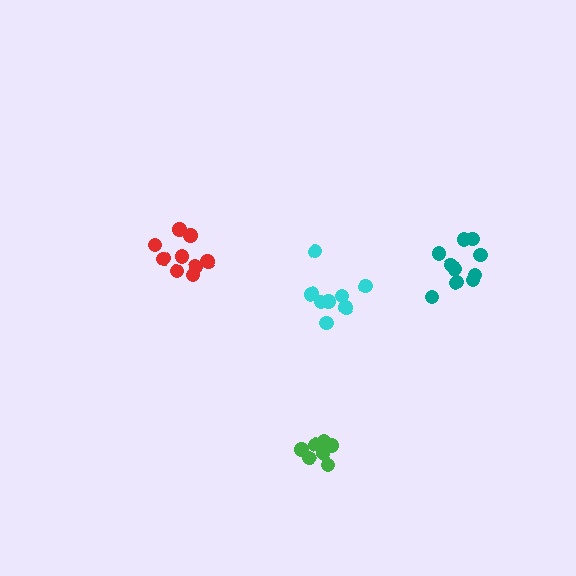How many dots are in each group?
Group 1: 10 dots, Group 2: 9 dots, Group 3: 7 dots, Group 4: 9 dots (35 total).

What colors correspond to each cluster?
The clusters are colored: teal, red, green, cyan.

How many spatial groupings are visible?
There are 4 spatial groupings.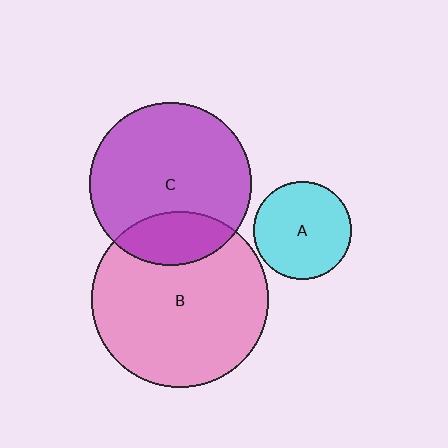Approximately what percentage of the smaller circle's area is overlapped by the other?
Approximately 20%.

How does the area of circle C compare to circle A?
Approximately 2.8 times.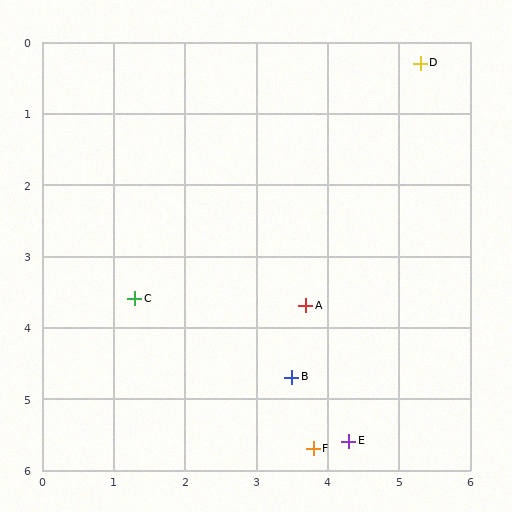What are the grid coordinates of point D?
Point D is at approximately (5.3, 0.3).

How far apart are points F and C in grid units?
Points F and C are about 3.3 grid units apart.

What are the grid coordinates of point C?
Point C is at approximately (1.3, 3.6).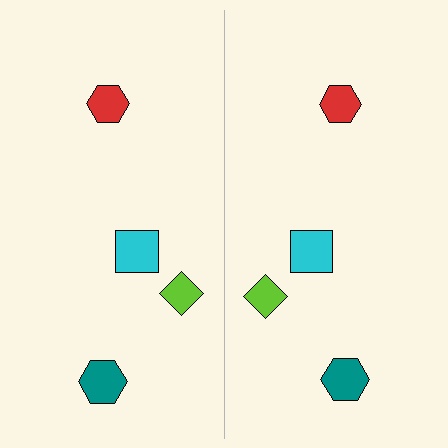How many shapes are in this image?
There are 8 shapes in this image.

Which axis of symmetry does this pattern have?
The pattern has a vertical axis of symmetry running through the center of the image.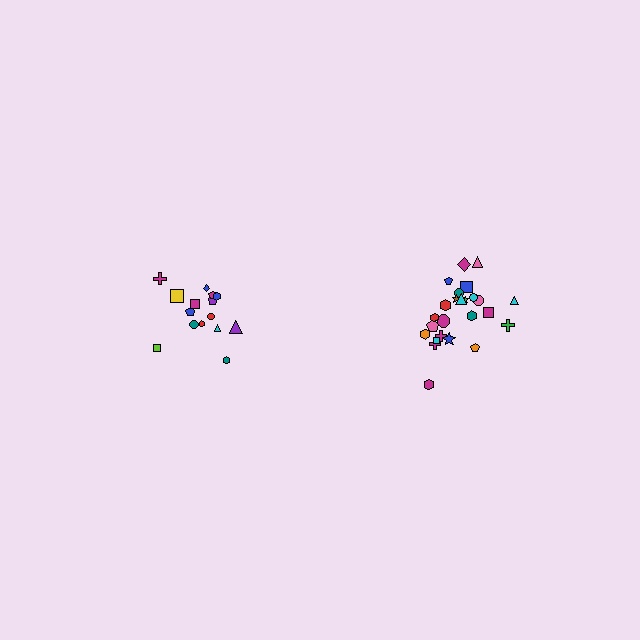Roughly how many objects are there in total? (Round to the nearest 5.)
Roughly 40 objects in total.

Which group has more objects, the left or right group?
The right group.